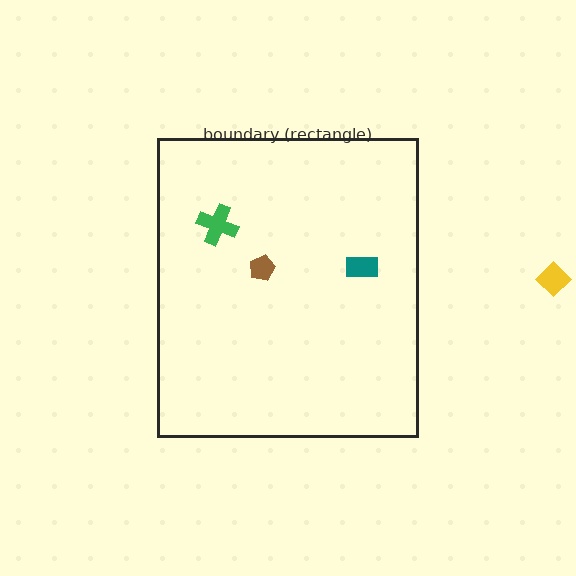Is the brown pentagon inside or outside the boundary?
Inside.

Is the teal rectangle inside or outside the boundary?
Inside.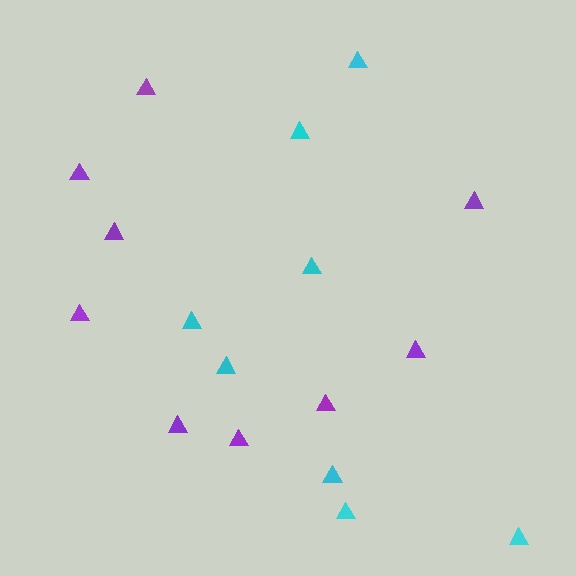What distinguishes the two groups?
There are 2 groups: one group of purple triangles (9) and one group of cyan triangles (8).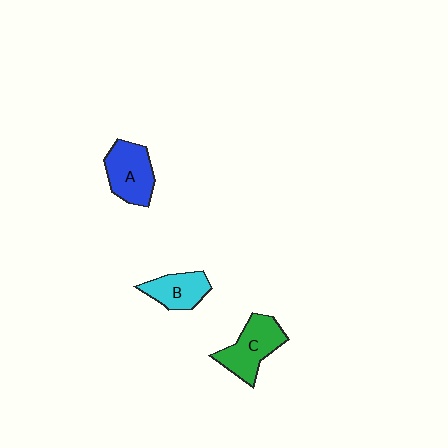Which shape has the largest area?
Shape C (green).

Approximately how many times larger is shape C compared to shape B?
Approximately 1.3 times.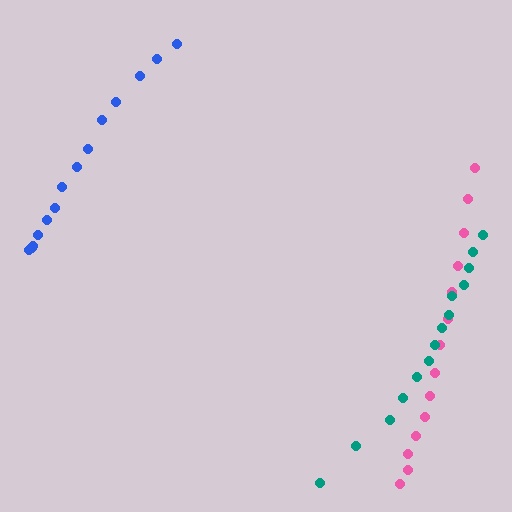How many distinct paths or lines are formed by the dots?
There are 3 distinct paths.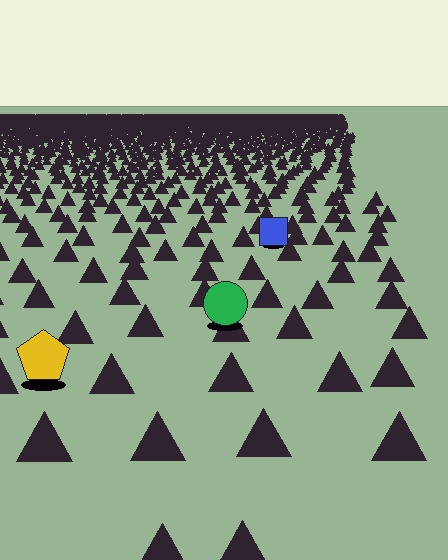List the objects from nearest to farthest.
From nearest to farthest: the yellow pentagon, the green circle, the blue square.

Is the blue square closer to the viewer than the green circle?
No. The green circle is closer — you can tell from the texture gradient: the ground texture is coarser near it.